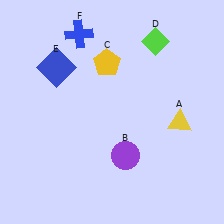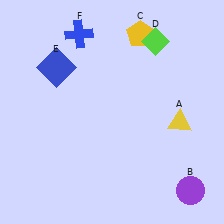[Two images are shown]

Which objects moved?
The objects that moved are: the purple circle (B), the yellow pentagon (C).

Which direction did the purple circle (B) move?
The purple circle (B) moved right.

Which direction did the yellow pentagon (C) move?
The yellow pentagon (C) moved right.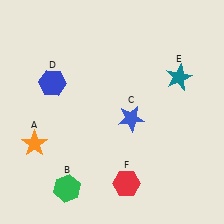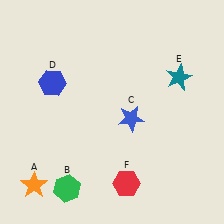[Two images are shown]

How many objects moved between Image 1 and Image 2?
1 object moved between the two images.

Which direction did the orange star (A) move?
The orange star (A) moved down.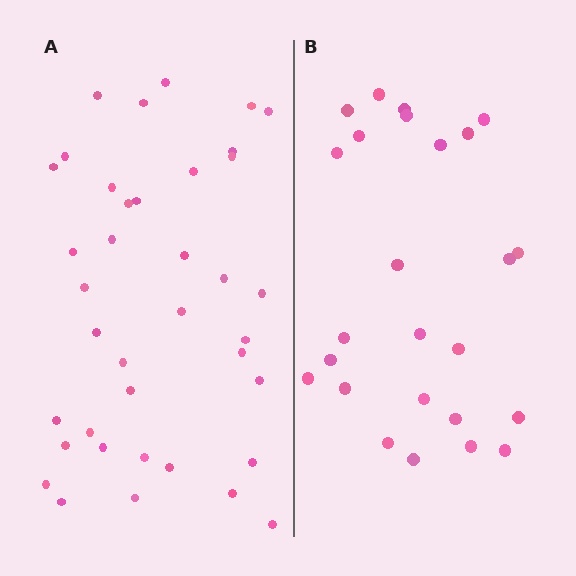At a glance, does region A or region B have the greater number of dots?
Region A (the left region) has more dots.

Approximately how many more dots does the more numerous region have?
Region A has approximately 15 more dots than region B.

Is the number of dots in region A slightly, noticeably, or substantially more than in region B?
Region A has substantially more. The ratio is roughly 1.5 to 1.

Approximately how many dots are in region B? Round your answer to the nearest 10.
About 20 dots. (The exact count is 25, which rounds to 20.)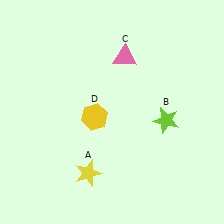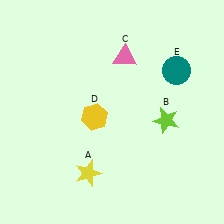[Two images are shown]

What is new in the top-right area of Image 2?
A teal circle (E) was added in the top-right area of Image 2.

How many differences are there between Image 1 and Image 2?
There is 1 difference between the two images.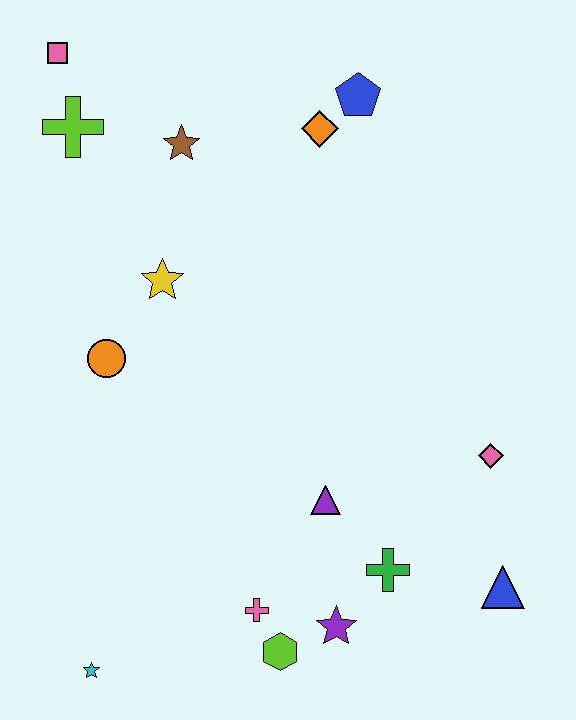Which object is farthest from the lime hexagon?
The pink square is farthest from the lime hexagon.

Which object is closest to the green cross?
The purple star is closest to the green cross.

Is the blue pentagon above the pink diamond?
Yes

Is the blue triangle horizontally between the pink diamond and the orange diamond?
No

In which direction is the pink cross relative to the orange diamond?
The pink cross is below the orange diamond.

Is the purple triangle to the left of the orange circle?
No